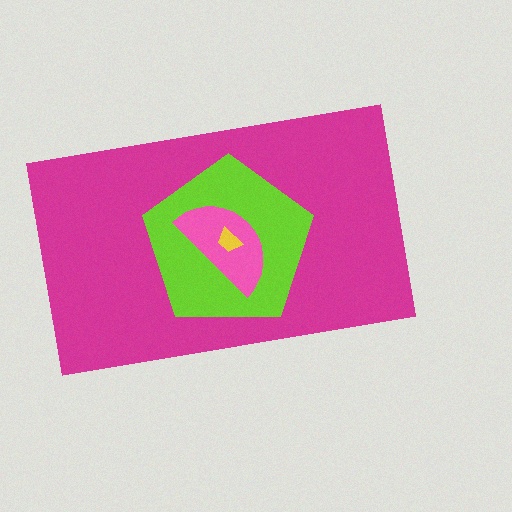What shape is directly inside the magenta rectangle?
The lime pentagon.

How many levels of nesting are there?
4.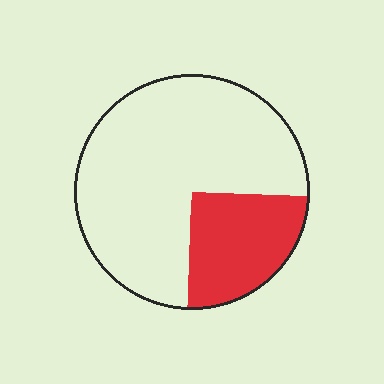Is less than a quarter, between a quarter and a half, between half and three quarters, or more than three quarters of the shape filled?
Between a quarter and a half.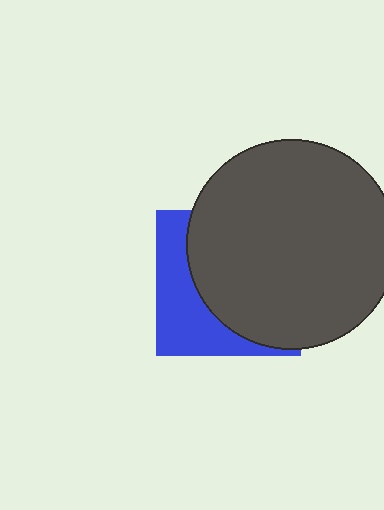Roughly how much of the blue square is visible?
A small part of it is visible (roughly 35%).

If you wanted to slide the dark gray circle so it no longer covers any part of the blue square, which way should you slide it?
Slide it right — that is the most direct way to separate the two shapes.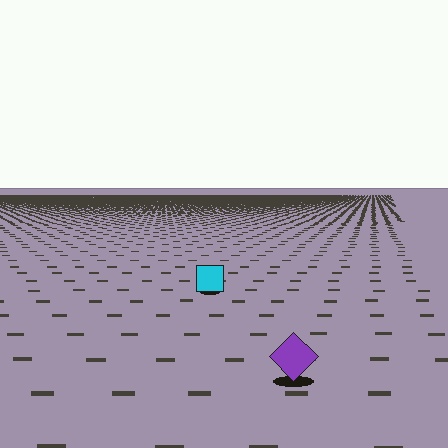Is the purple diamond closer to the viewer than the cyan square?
Yes. The purple diamond is closer — you can tell from the texture gradient: the ground texture is coarser near it.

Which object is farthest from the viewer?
The cyan square is farthest from the viewer. It appears smaller and the ground texture around it is denser.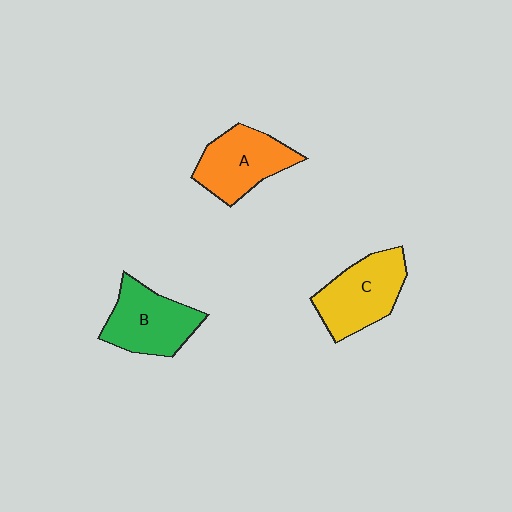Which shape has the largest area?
Shape C (yellow).